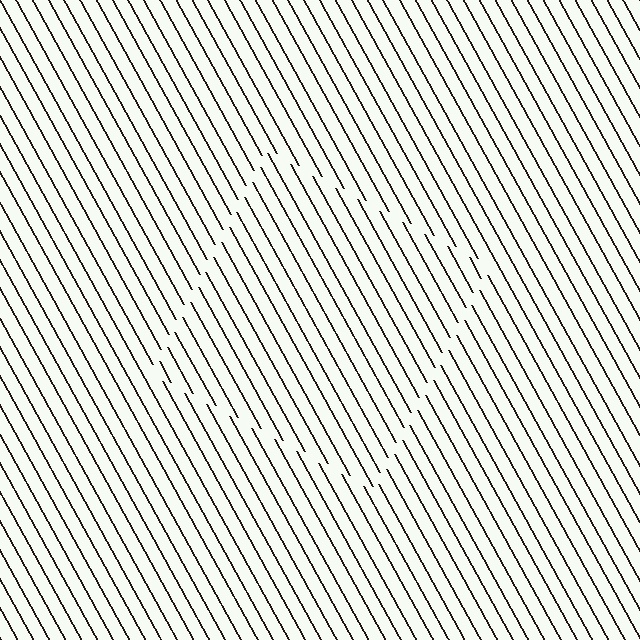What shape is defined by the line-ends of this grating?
An illusory square. The interior of the shape contains the same grating, shifted by half a period — the contour is defined by the phase discontinuity where line-ends from the inner and outer gratings abut.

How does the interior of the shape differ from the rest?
The interior of the shape contains the same grating, shifted by half a period — the contour is defined by the phase discontinuity where line-ends from the inner and outer gratings abut.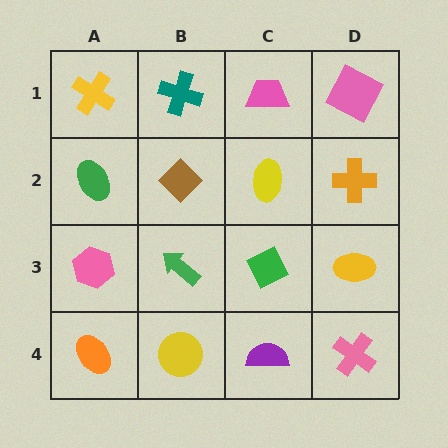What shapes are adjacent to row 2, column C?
A pink trapezoid (row 1, column C), a green diamond (row 3, column C), a brown diamond (row 2, column B), an orange cross (row 2, column D).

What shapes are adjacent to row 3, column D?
An orange cross (row 2, column D), a pink cross (row 4, column D), a green diamond (row 3, column C).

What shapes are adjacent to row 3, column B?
A brown diamond (row 2, column B), a yellow circle (row 4, column B), a pink hexagon (row 3, column A), a green diamond (row 3, column C).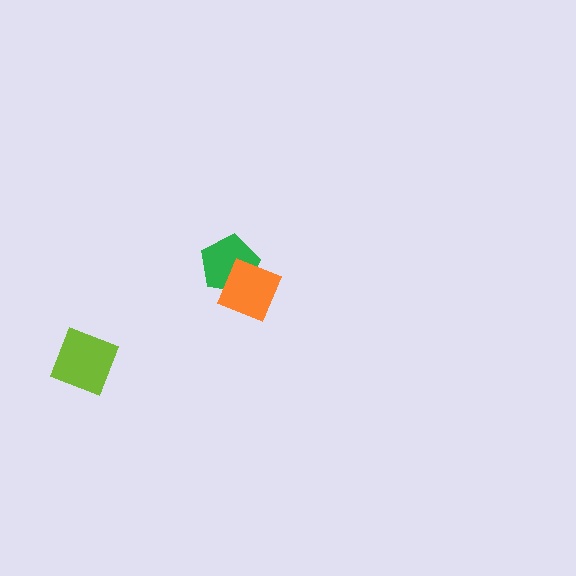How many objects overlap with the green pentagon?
1 object overlaps with the green pentagon.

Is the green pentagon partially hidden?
Yes, it is partially covered by another shape.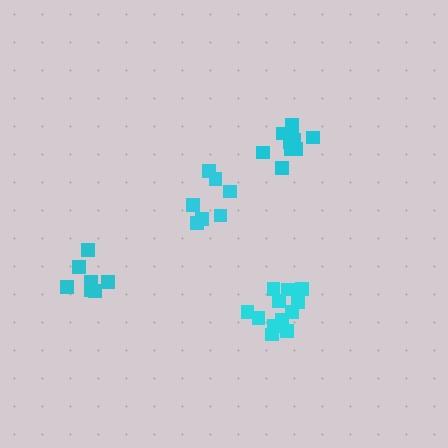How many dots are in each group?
Group 1: 13 dots, Group 2: 10 dots, Group 3: 7 dots, Group 4: 7 dots (37 total).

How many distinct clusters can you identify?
There are 4 distinct clusters.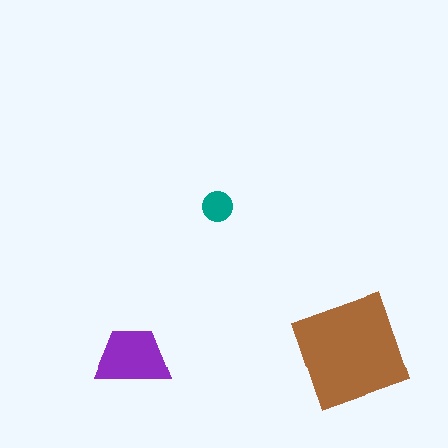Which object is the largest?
The brown square.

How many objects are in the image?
There are 3 objects in the image.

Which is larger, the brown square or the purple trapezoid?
The brown square.